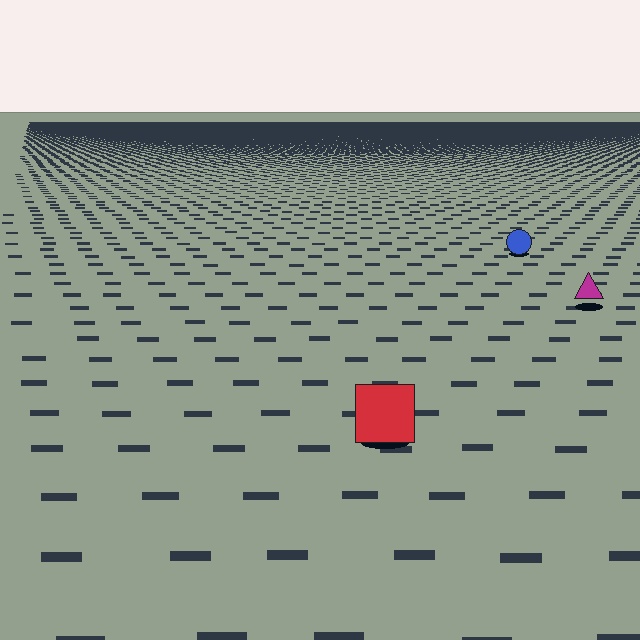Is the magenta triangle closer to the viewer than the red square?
No. The red square is closer — you can tell from the texture gradient: the ground texture is coarser near it.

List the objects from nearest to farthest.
From nearest to farthest: the red square, the magenta triangle, the blue circle.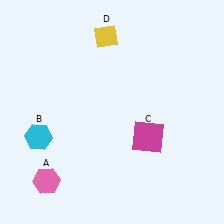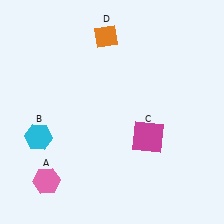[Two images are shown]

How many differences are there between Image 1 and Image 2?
There is 1 difference between the two images.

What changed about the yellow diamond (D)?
In Image 1, D is yellow. In Image 2, it changed to orange.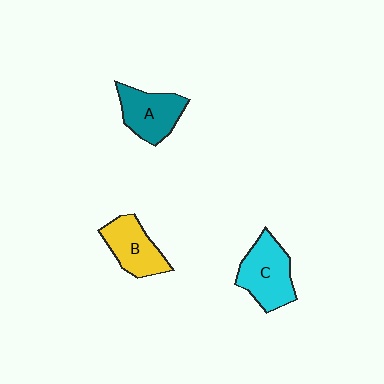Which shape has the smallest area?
Shape B (yellow).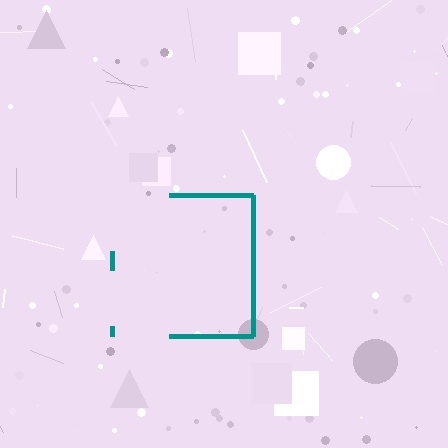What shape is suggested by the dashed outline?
The dashed outline suggests a square.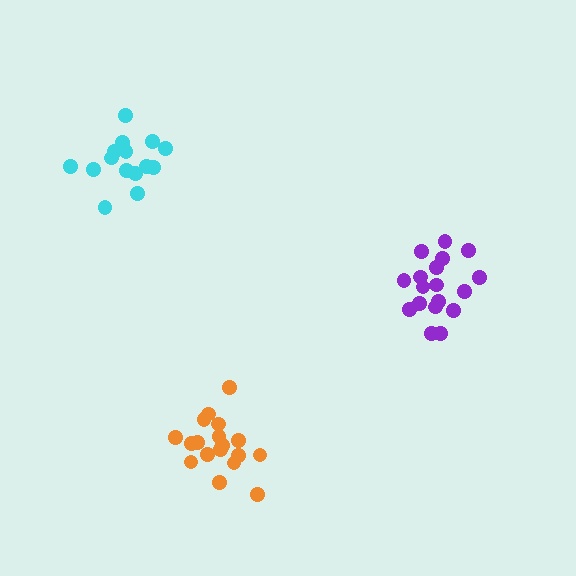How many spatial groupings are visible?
There are 3 spatial groupings.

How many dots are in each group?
Group 1: 18 dots, Group 2: 15 dots, Group 3: 18 dots (51 total).